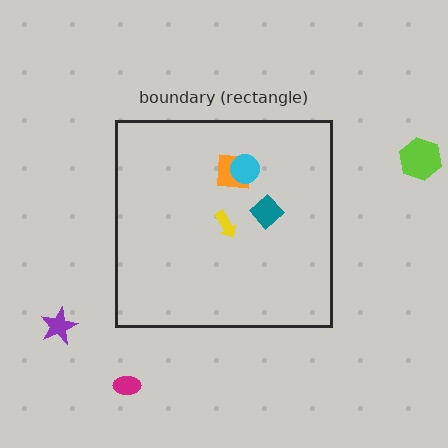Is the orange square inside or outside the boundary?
Inside.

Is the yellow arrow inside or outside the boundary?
Inside.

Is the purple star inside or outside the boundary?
Outside.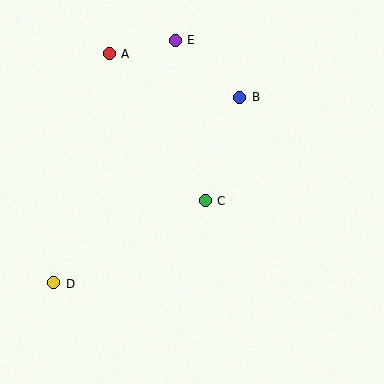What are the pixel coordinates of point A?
Point A is at (109, 53).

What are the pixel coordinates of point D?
Point D is at (54, 283).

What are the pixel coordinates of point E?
Point E is at (175, 40).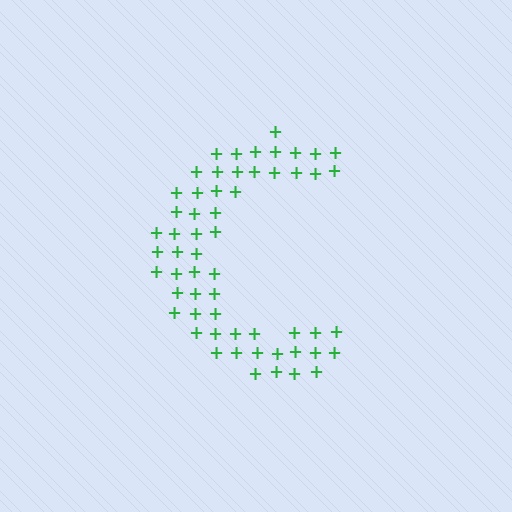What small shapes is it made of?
It is made of small plus signs.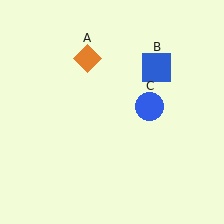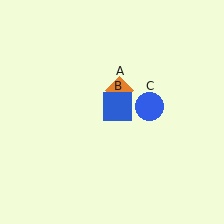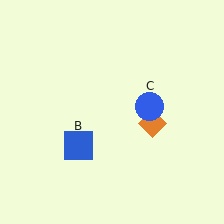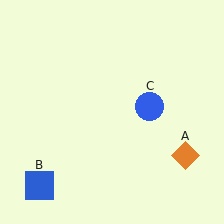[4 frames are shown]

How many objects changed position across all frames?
2 objects changed position: orange diamond (object A), blue square (object B).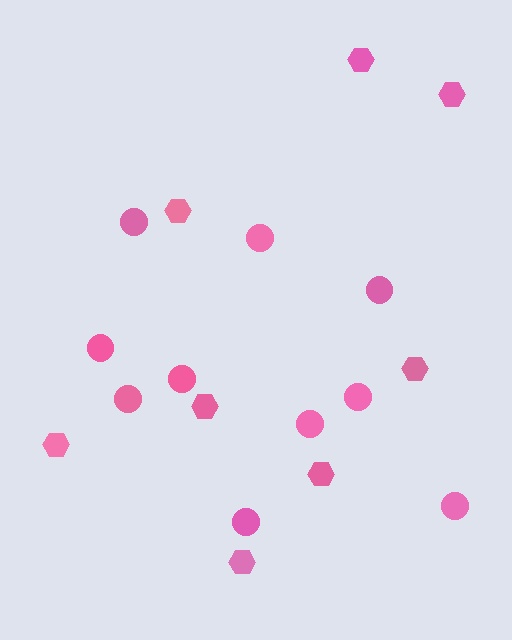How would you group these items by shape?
There are 2 groups: one group of hexagons (8) and one group of circles (10).